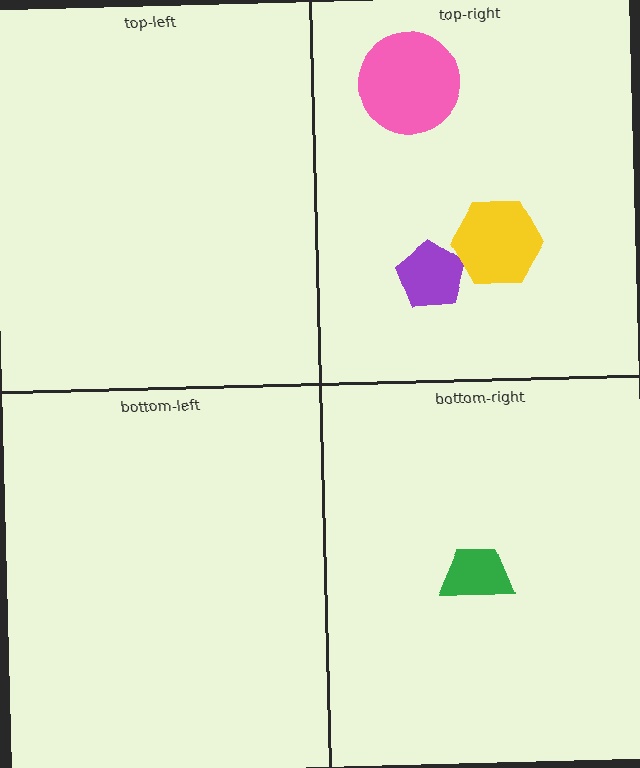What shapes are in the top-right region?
The pink circle, the purple pentagon, the yellow hexagon.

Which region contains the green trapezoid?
The bottom-right region.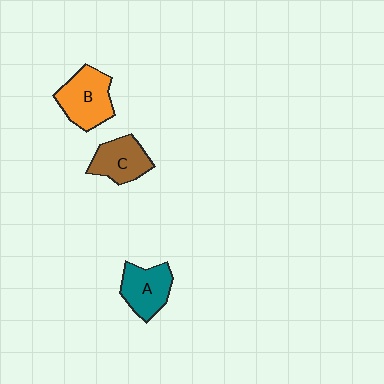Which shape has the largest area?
Shape B (orange).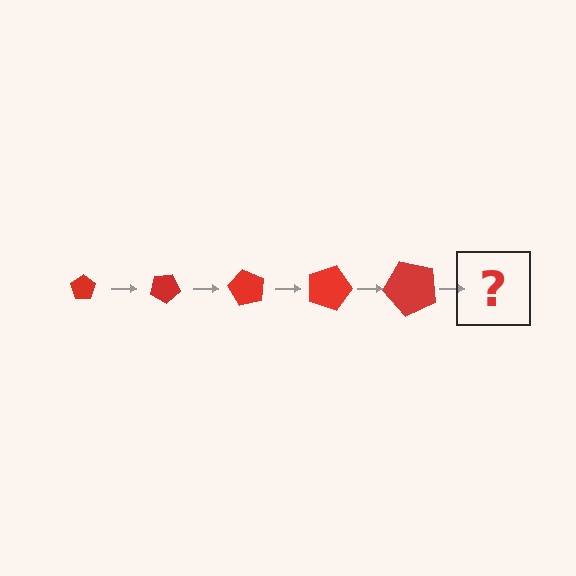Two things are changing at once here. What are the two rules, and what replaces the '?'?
The two rules are that the pentagon grows larger each step and it rotates 30 degrees each step. The '?' should be a pentagon, larger than the previous one and rotated 150 degrees from the start.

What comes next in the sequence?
The next element should be a pentagon, larger than the previous one and rotated 150 degrees from the start.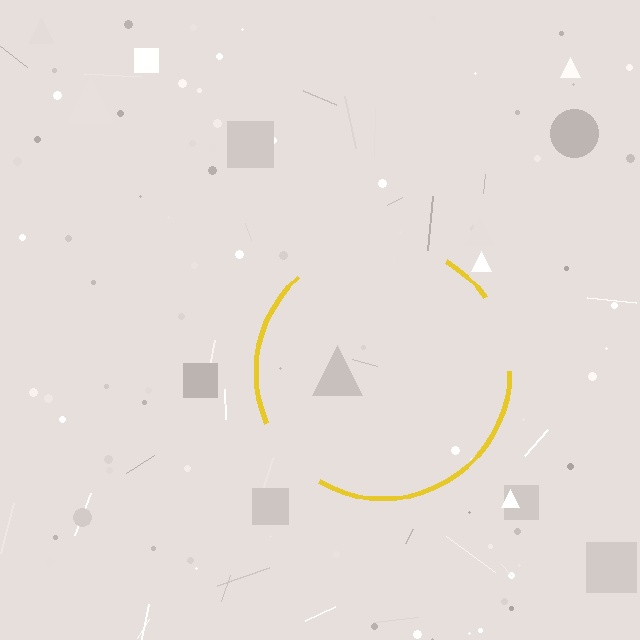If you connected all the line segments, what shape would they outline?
They would outline a circle.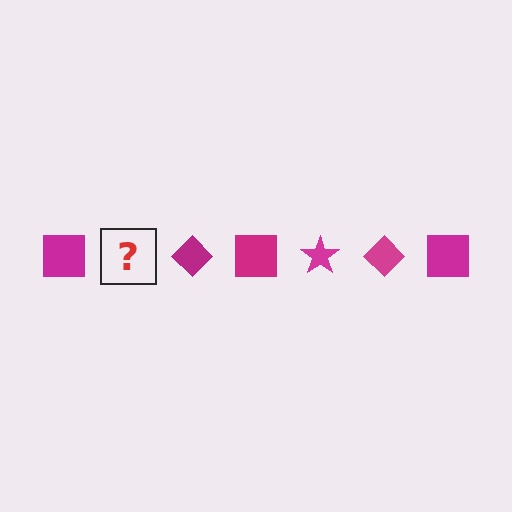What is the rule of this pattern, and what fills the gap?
The rule is that the pattern cycles through square, star, diamond shapes in magenta. The gap should be filled with a magenta star.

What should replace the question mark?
The question mark should be replaced with a magenta star.